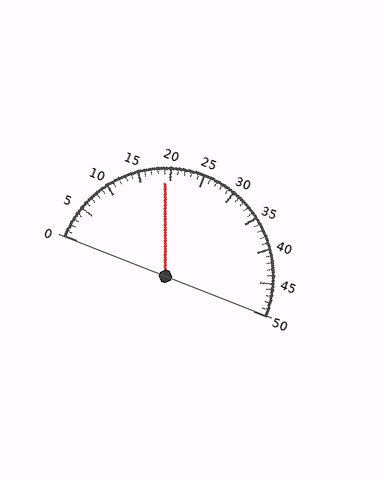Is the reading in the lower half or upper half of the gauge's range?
The reading is in the lower half of the range (0 to 50).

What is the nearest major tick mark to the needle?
The nearest major tick mark is 20.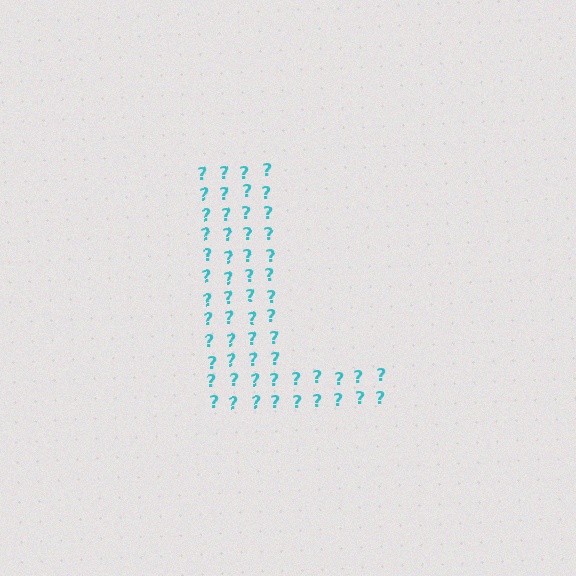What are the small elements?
The small elements are question marks.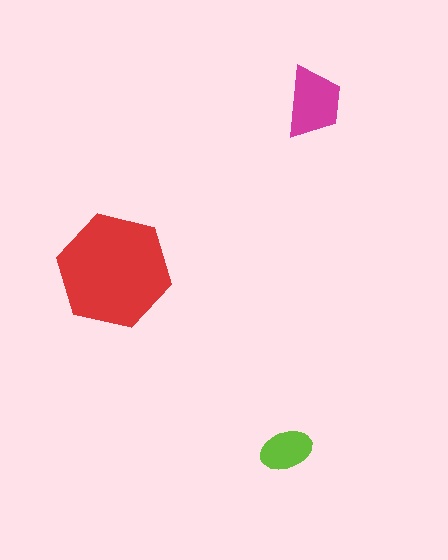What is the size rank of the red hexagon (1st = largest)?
1st.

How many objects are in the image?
There are 3 objects in the image.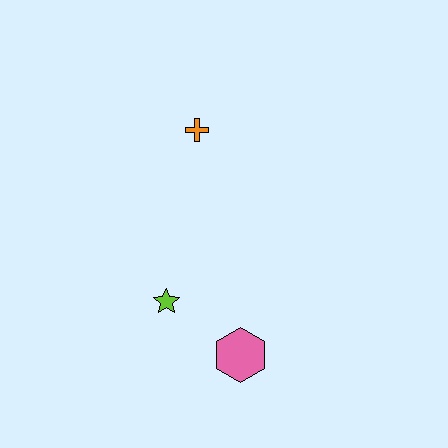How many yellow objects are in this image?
There are no yellow objects.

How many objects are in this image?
There are 3 objects.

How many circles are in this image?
There are no circles.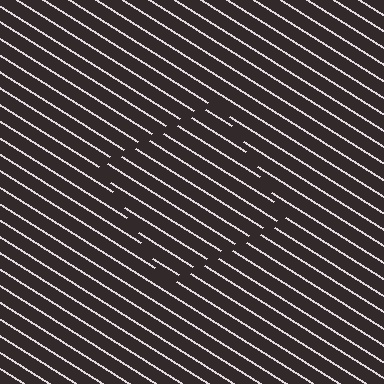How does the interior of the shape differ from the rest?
The interior of the shape contains the same grating, shifted by half a period — the contour is defined by the phase discontinuity where line-ends from the inner and outer gratings abut.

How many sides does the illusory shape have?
4 sides — the line-ends trace a square.